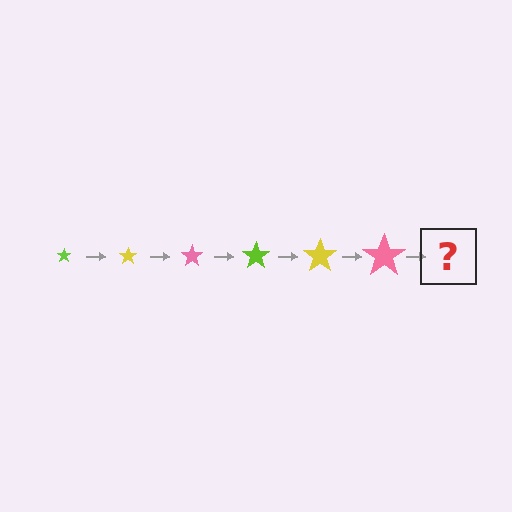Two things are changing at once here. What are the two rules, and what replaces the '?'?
The two rules are that the star grows larger each step and the color cycles through lime, yellow, and pink. The '?' should be a lime star, larger than the previous one.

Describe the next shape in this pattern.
It should be a lime star, larger than the previous one.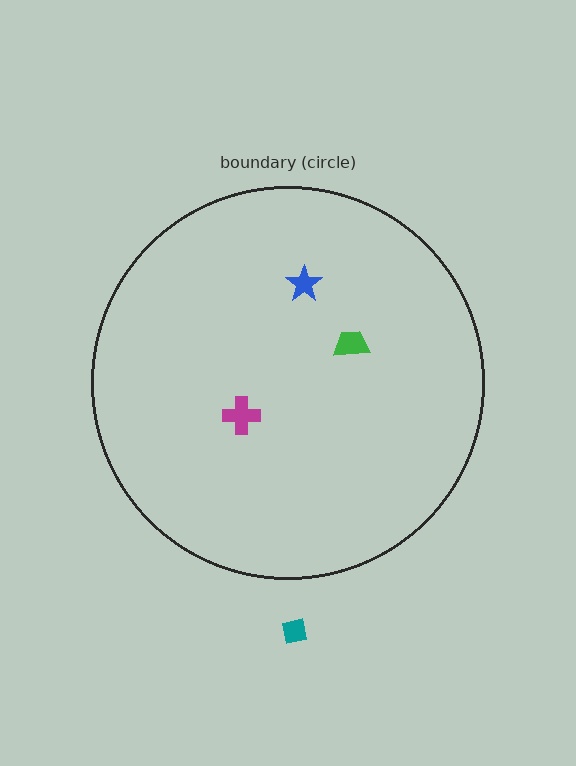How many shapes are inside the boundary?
3 inside, 1 outside.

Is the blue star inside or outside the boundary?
Inside.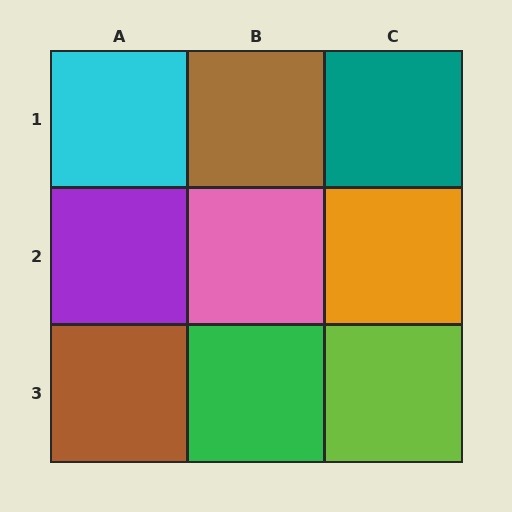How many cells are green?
1 cell is green.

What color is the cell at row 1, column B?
Brown.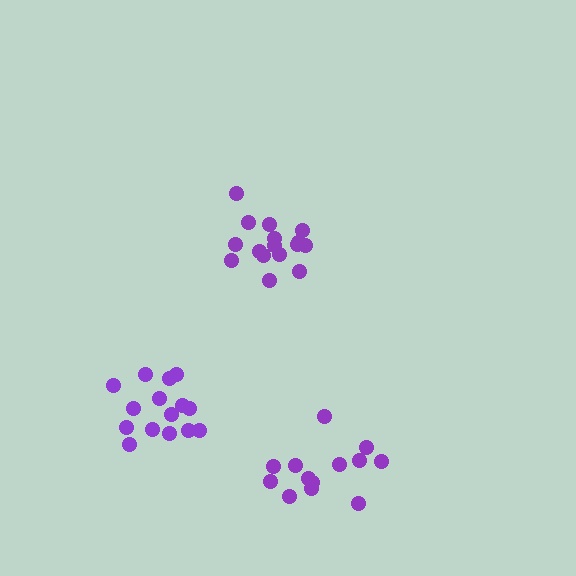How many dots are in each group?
Group 1: 16 dots, Group 2: 13 dots, Group 3: 15 dots (44 total).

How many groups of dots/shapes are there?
There are 3 groups.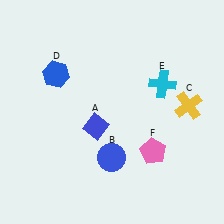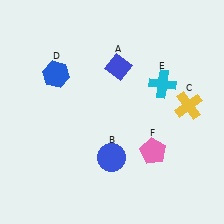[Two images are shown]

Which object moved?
The blue diamond (A) moved up.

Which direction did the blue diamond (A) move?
The blue diamond (A) moved up.